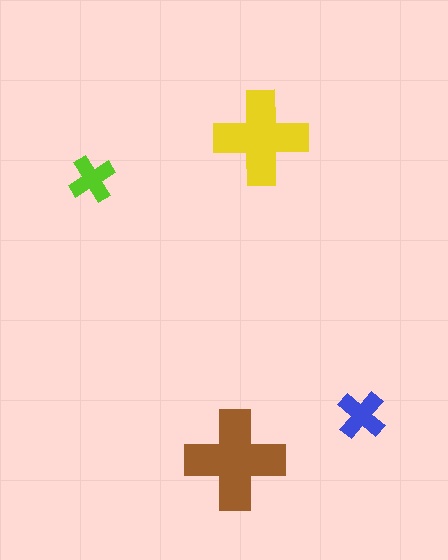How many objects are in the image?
There are 4 objects in the image.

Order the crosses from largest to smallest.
the brown one, the yellow one, the blue one, the lime one.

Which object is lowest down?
The brown cross is bottommost.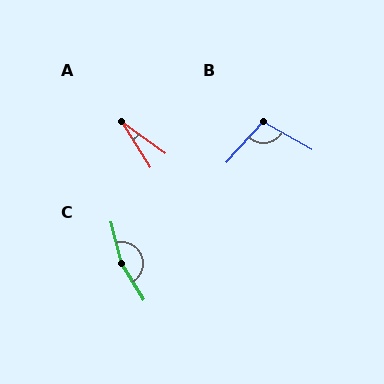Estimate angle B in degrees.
Approximately 102 degrees.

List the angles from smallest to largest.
A (22°), B (102°), C (161°).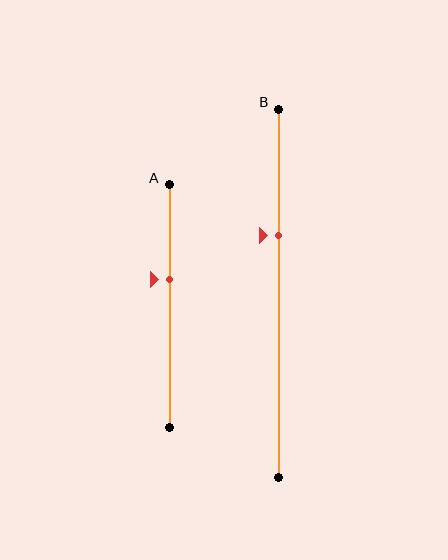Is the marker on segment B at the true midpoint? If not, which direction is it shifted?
No, the marker on segment B is shifted upward by about 16% of the segment length.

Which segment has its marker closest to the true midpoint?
Segment A has its marker closest to the true midpoint.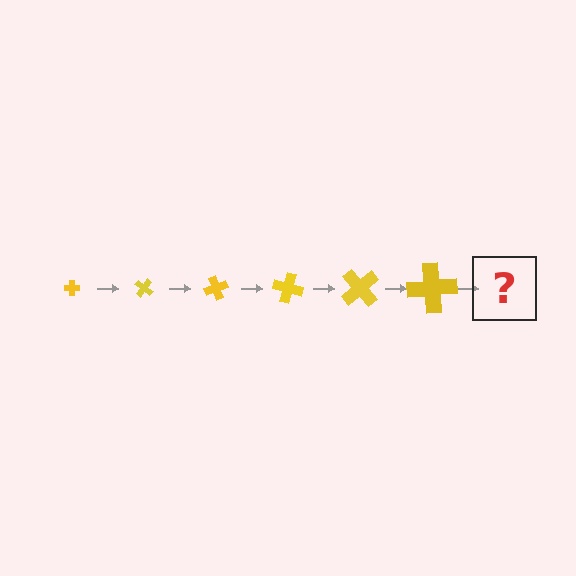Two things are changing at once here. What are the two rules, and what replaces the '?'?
The two rules are that the cross grows larger each step and it rotates 35 degrees each step. The '?' should be a cross, larger than the previous one and rotated 210 degrees from the start.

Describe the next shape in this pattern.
It should be a cross, larger than the previous one and rotated 210 degrees from the start.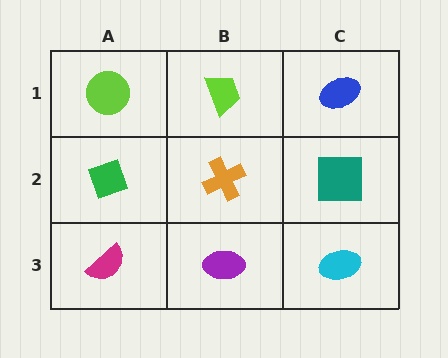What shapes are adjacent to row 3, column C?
A teal square (row 2, column C), a purple ellipse (row 3, column B).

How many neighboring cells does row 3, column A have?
2.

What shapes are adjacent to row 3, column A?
A green diamond (row 2, column A), a purple ellipse (row 3, column B).